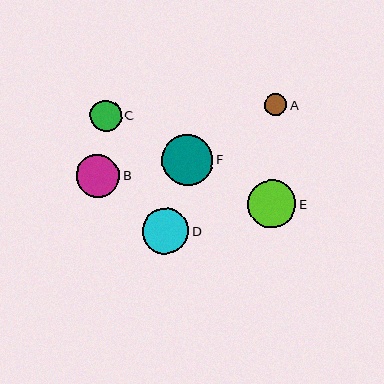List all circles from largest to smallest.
From largest to smallest: F, E, D, B, C, A.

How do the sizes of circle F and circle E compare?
Circle F and circle E are approximately the same size.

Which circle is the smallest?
Circle A is the smallest with a size of approximately 22 pixels.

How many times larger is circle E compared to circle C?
Circle E is approximately 1.5 times the size of circle C.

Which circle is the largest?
Circle F is the largest with a size of approximately 51 pixels.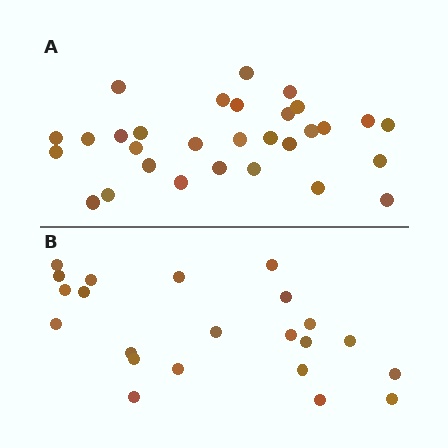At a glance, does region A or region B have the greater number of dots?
Region A (the top region) has more dots.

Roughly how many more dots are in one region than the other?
Region A has roughly 8 or so more dots than region B.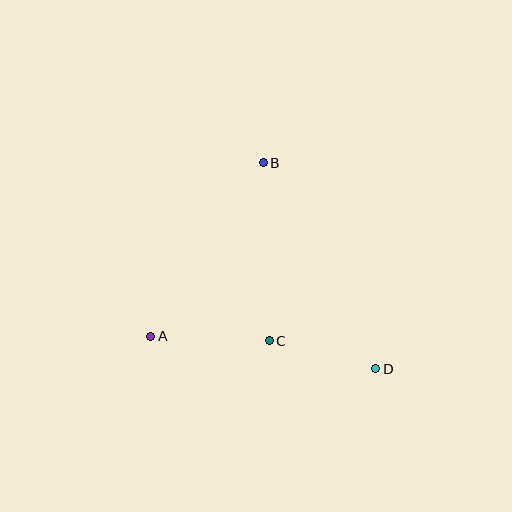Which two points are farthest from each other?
Points B and D are farthest from each other.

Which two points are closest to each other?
Points C and D are closest to each other.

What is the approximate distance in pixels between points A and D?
The distance between A and D is approximately 227 pixels.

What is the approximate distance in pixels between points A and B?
The distance between A and B is approximately 207 pixels.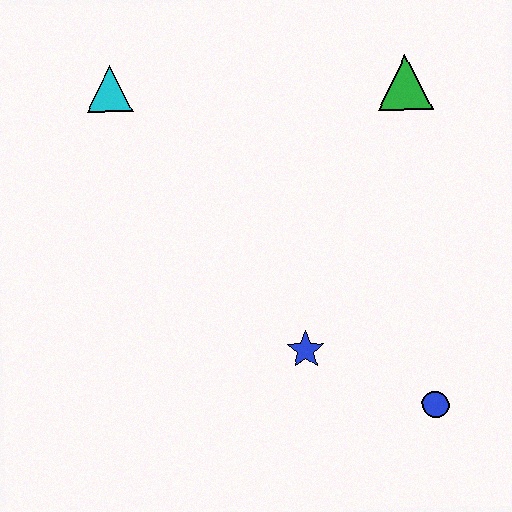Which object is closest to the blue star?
The blue circle is closest to the blue star.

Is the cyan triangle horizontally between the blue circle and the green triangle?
No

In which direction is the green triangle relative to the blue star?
The green triangle is above the blue star.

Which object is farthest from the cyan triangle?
The blue circle is farthest from the cyan triangle.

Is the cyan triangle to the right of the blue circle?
No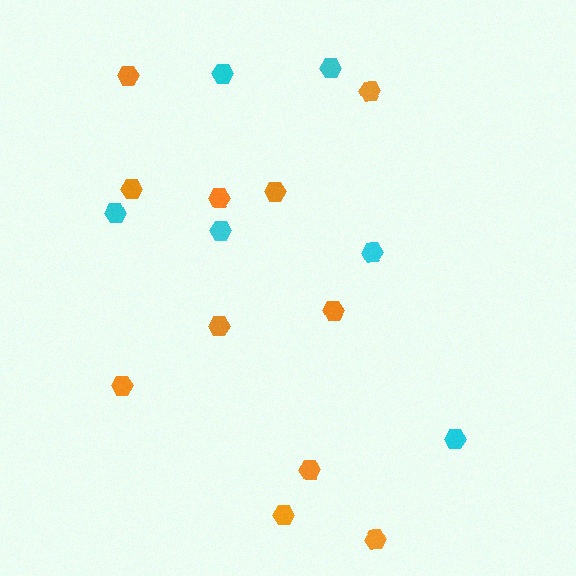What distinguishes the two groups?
There are 2 groups: one group of orange hexagons (11) and one group of cyan hexagons (6).